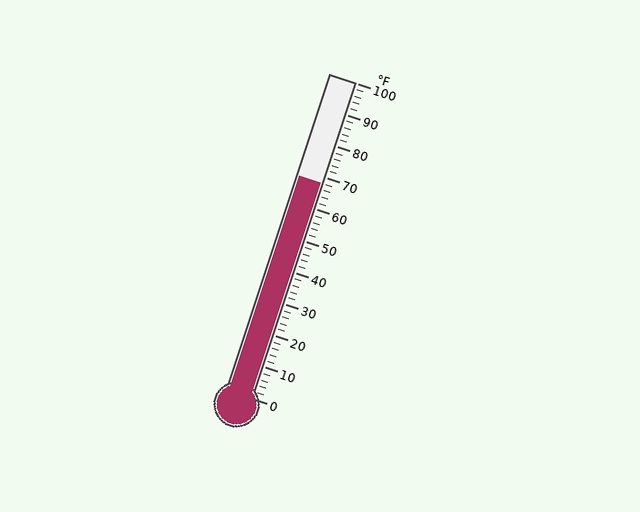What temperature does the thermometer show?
The thermometer shows approximately 68°F.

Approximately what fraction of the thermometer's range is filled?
The thermometer is filled to approximately 70% of its range.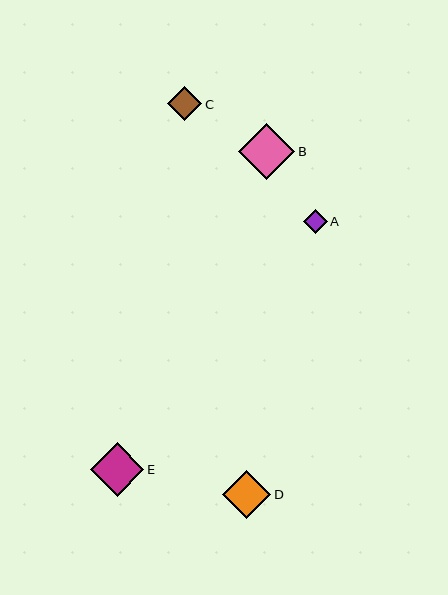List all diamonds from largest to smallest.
From largest to smallest: B, E, D, C, A.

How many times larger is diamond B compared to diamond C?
Diamond B is approximately 1.7 times the size of diamond C.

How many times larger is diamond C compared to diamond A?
Diamond C is approximately 1.4 times the size of diamond A.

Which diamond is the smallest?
Diamond A is the smallest with a size of approximately 24 pixels.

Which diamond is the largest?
Diamond B is the largest with a size of approximately 56 pixels.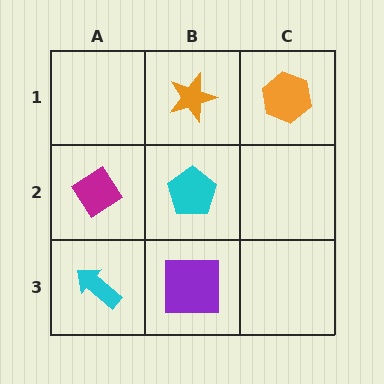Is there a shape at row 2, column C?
No, that cell is empty.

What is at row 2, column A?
A magenta diamond.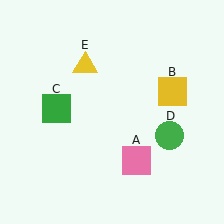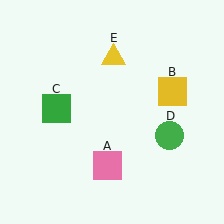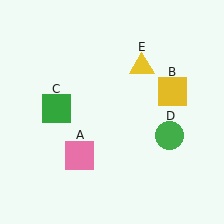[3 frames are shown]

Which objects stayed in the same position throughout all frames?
Yellow square (object B) and green square (object C) and green circle (object D) remained stationary.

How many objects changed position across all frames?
2 objects changed position: pink square (object A), yellow triangle (object E).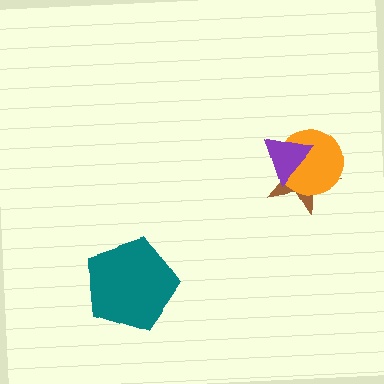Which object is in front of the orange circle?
The purple triangle is in front of the orange circle.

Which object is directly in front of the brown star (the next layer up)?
The orange circle is directly in front of the brown star.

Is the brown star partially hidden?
Yes, it is partially covered by another shape.